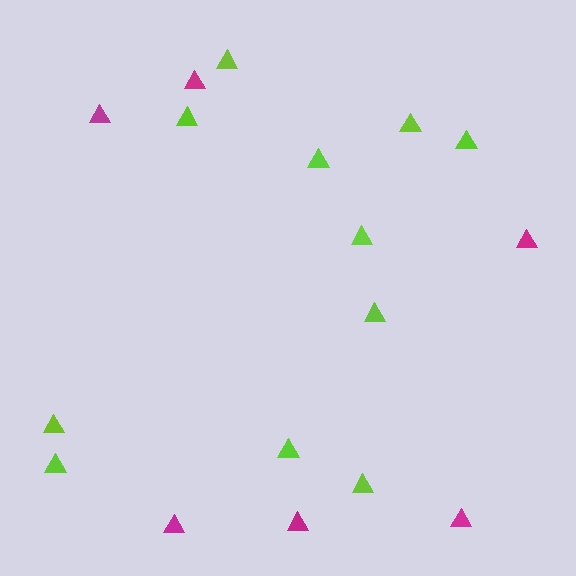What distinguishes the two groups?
There are 2 groups: one group of magenta triangles (6) and one group of lime triangles (11).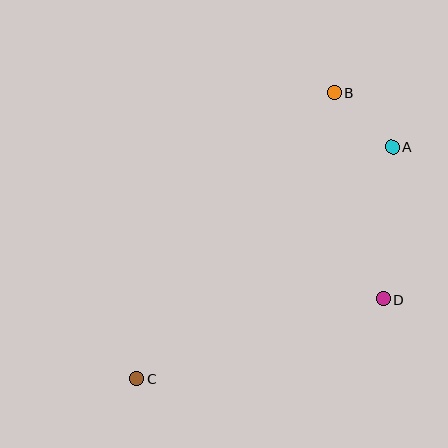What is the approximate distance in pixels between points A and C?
The distance between A and C is approximately 346 pixels.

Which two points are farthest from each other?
Points B and C are farthest from each other.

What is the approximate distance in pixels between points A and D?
The distance between A and D is approximately 153 pixels.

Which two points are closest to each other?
Points A and B are closest to each other.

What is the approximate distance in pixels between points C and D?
The distance between C and D is approximately 259 pixels.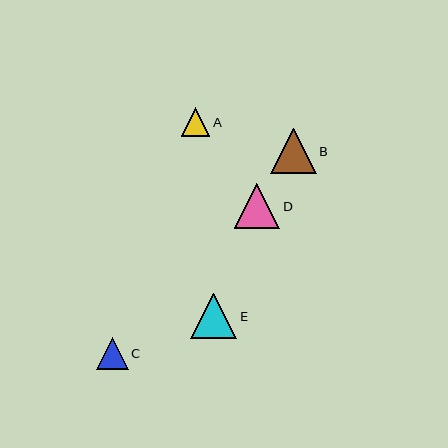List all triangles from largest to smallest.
From largest to smallest: E, D, B, C, A.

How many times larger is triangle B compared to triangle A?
Triangle B is approximately 1.6 times the size of triangle A.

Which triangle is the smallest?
Triangle A is the smallest with a size of approximately 29 pixels.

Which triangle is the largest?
Triangle E is the largest with a size of approximately 46 pixels.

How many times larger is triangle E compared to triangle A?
Triangle E is approximately 1.6 times the size of triangle A.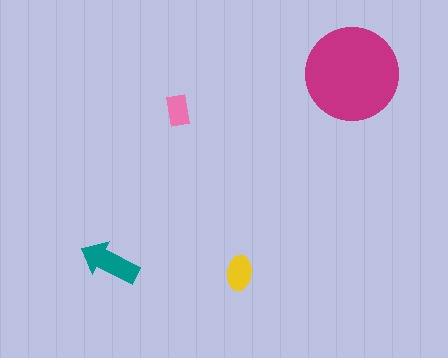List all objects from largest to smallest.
The magenta circle, the teal arrow, the yellow ellipse, the pink rectangle.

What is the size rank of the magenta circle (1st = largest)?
1st.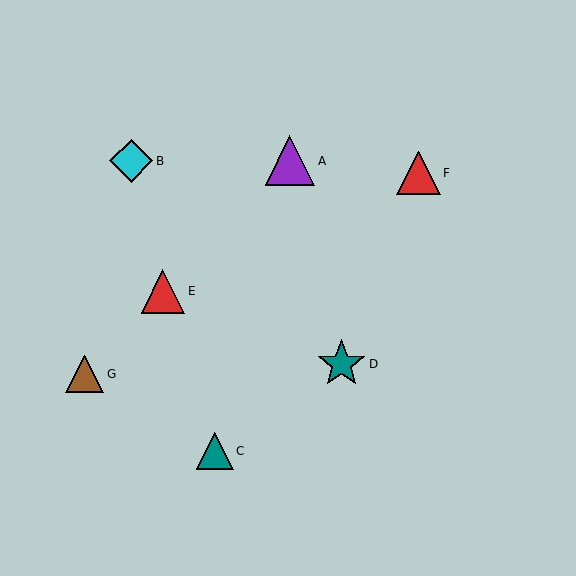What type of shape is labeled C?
Shape C is a teal triangle.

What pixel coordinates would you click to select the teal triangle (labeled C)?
Click at (215, 451) to select the teal triangle C.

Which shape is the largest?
The purple triangle (labeled A) is the largest.